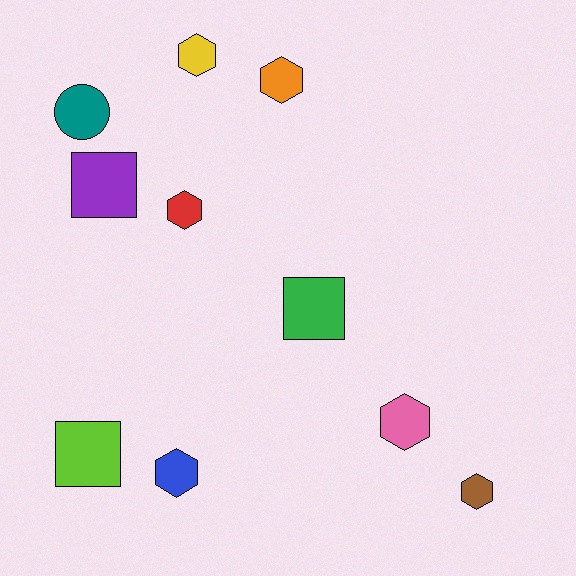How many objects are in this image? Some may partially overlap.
There are 10 objects.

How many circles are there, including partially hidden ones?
There is 1 circle.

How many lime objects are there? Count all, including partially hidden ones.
There is 1 lime object.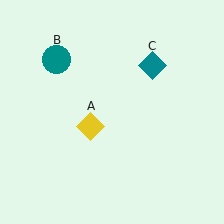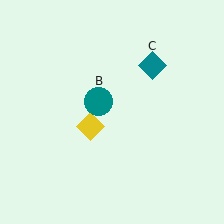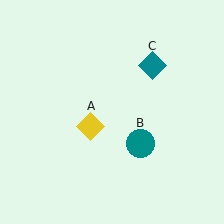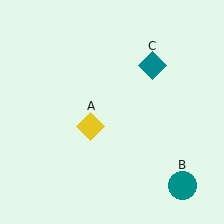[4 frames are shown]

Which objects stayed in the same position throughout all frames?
Yellow diamond (object A) and teal diamond (object C) remained stationary.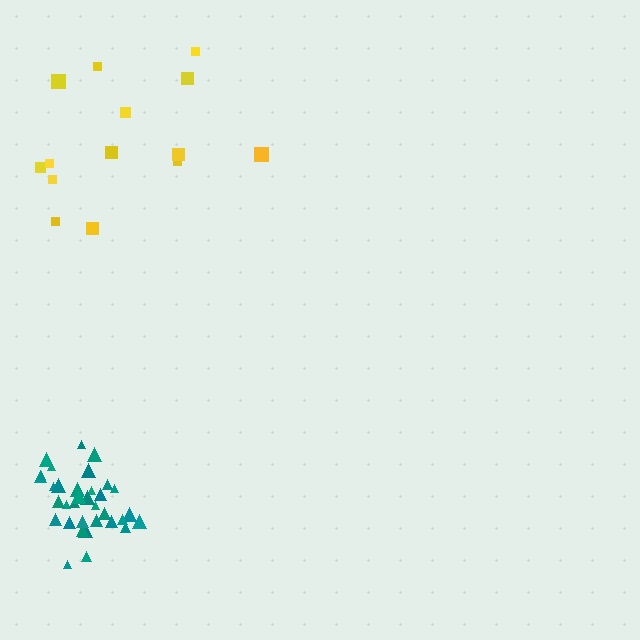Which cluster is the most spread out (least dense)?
Yellow.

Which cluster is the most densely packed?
Teal.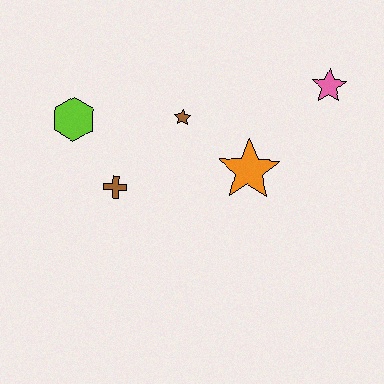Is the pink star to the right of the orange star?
Yes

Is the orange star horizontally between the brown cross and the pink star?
Yes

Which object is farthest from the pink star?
The lime hexagon is farthest from the pink star.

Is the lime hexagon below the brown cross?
No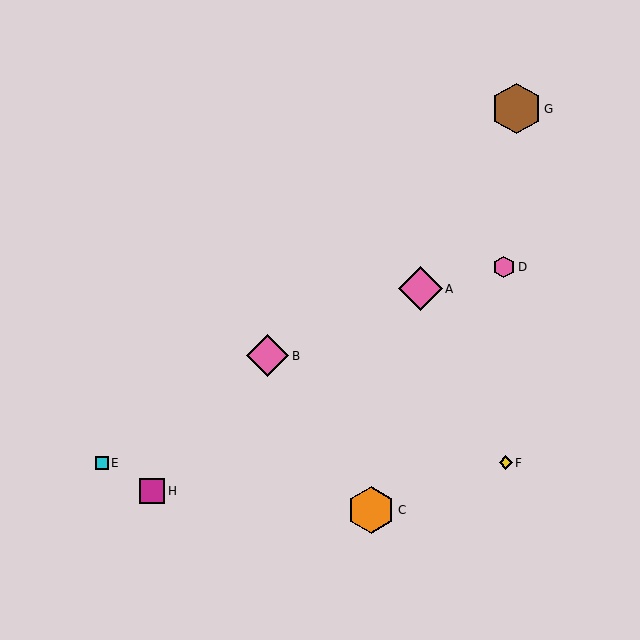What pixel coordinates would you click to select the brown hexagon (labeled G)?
Click at (516, 109) to select the brown hexagon G.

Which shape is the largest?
The brown hexagon (labeled G) is the largest.